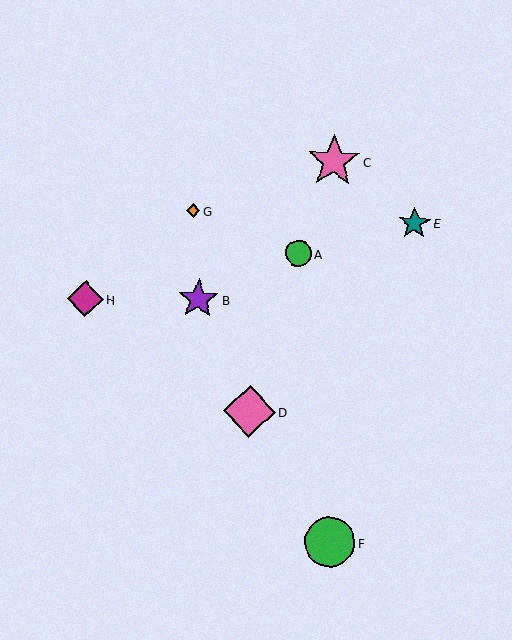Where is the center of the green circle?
The center of the green circle is at (330, 542).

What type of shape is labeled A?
Shape A is a green circle.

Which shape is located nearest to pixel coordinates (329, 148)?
The pink star (labeled C) at (334, 161) is nearest to that location.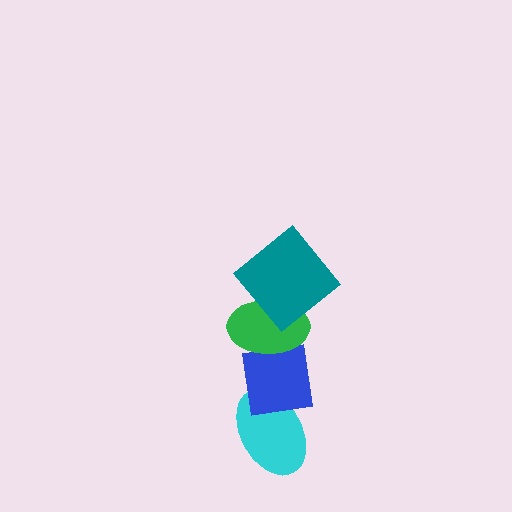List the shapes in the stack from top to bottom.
From top to bottom: the teal diamond, the green ellipse, the blue square, the cyan ellipse.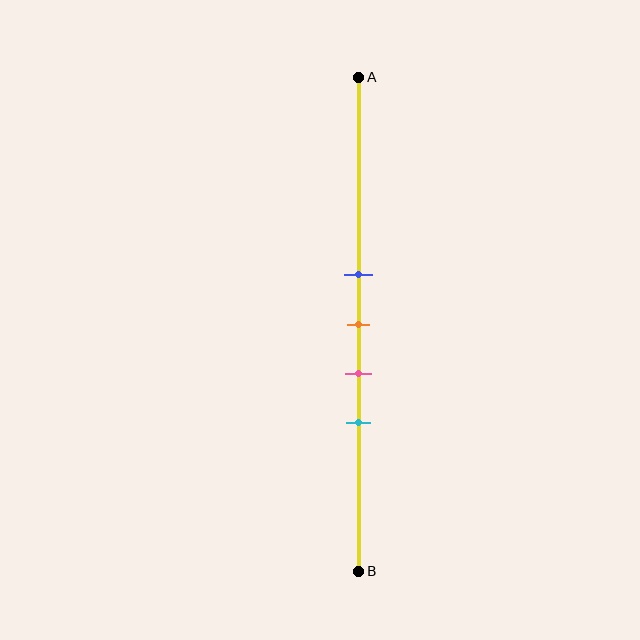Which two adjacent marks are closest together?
The blue and orange marks are the closest adjacent pair.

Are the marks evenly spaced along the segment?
Yes, the marks are approximately evenly spaced.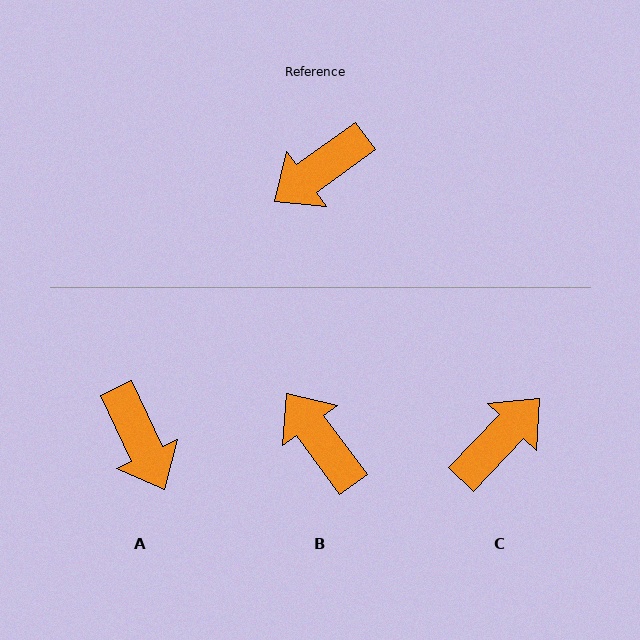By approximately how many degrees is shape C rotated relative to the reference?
Approximately 170 degrees clockwise.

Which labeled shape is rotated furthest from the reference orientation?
C, about 170 degrees away.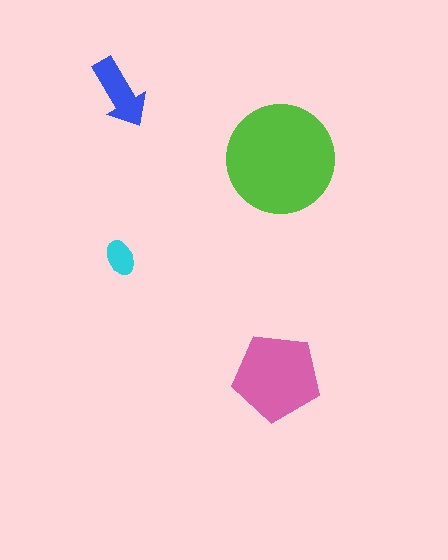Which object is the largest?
The lime circle.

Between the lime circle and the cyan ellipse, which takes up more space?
The lime circle.